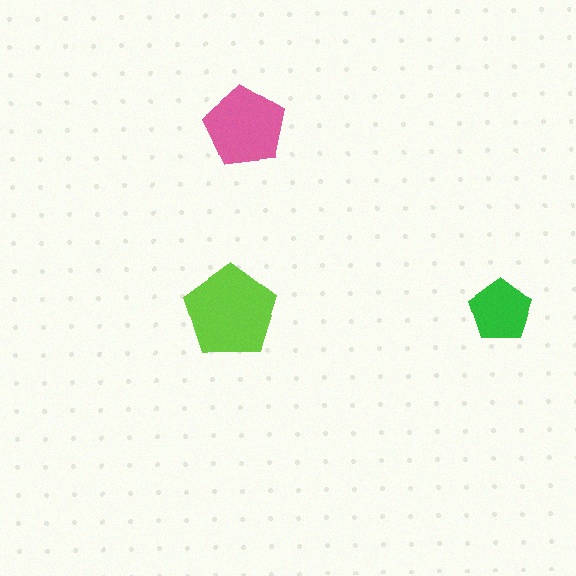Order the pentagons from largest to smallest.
the lime one, the pink one, the green one.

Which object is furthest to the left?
The lime pentagon is leftmost.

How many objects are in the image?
There are 3 objects in the image.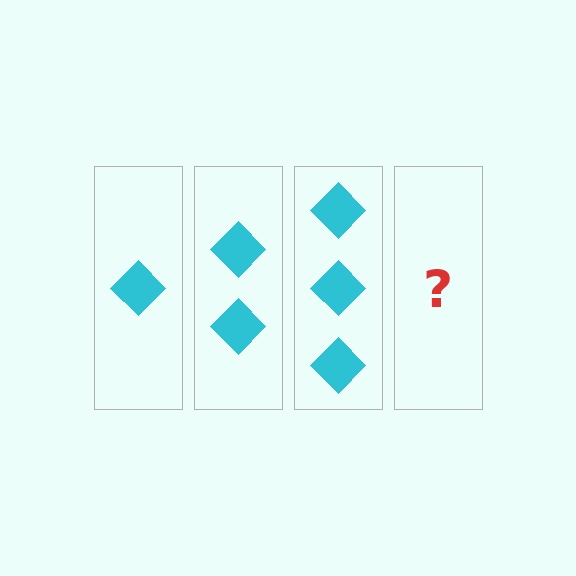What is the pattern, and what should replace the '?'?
The pattern is that each step adds one more diamond. The '?' should be 4 diamonds.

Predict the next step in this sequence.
The next step is 4 diamonds.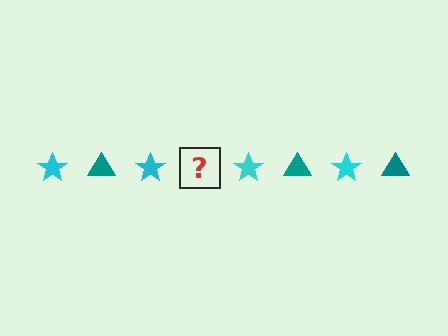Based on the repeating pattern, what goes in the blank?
The blank should be a teal triangle.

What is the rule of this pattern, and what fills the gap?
The rule is that the pattern alternates between cyan star and teal triangle. The gap should be filled with a teal triangle.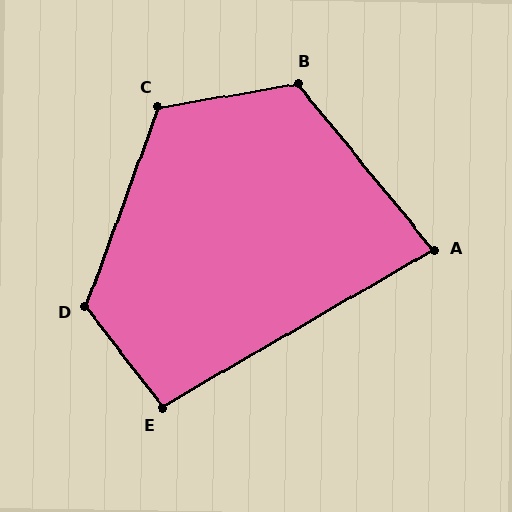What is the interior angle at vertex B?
Approximately 119 degrees (obtuse).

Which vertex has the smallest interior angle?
A, at approximately 81 degrees.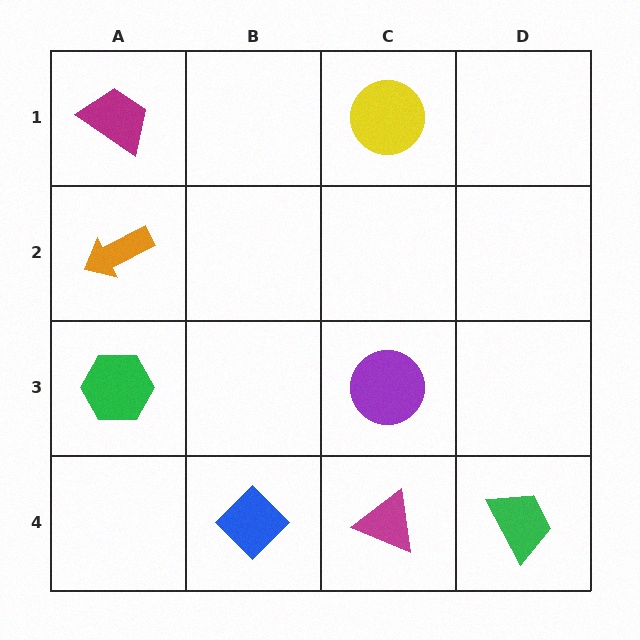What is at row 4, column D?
A green trapezoid.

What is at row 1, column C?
A yellow circle.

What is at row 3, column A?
A green hexagon.